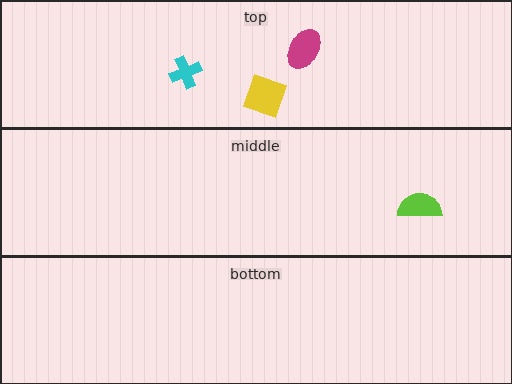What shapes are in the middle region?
The lime semicircle.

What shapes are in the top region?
The yellow square, the cyan cross, the magenta ellipse.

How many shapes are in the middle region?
1.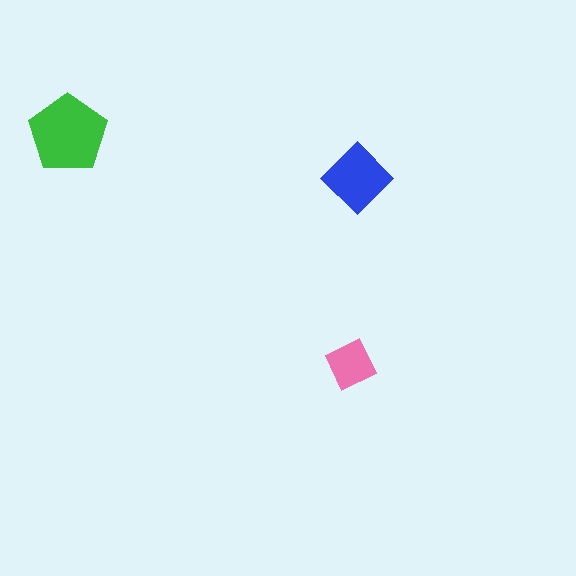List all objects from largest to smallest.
The green pentagon, the blue diamond, the pink square.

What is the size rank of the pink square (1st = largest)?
3rd.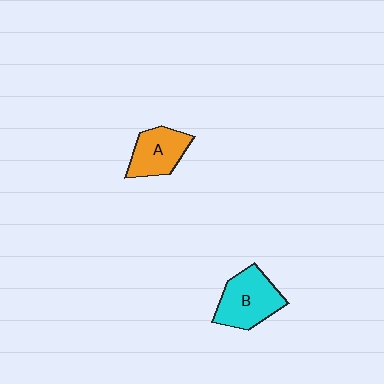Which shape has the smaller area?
Shape A (orange).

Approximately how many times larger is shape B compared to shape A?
Approximately 1.3 times.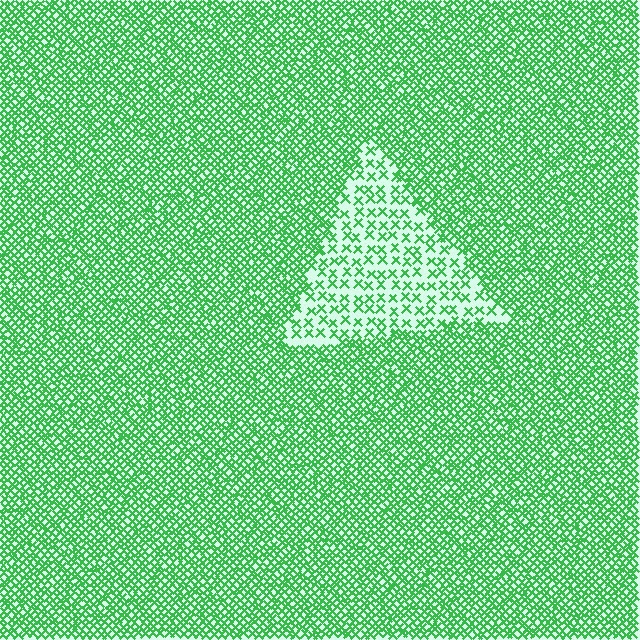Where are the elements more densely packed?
The elements are more densely packed outside the triangle boundary.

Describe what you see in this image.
The image contains small green elements arranged at two different densities. A triangle-shaped region is visible where the elements are less densely packed than the surrounding area.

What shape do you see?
I see a triangle.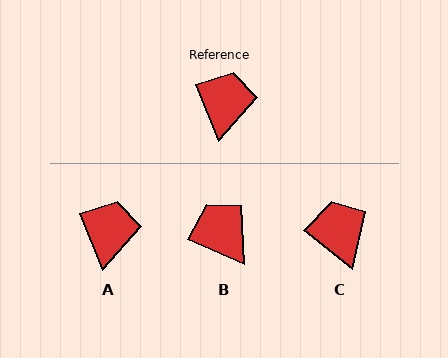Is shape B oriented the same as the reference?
No, it is off by about 44 degrees.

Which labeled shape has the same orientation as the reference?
A.